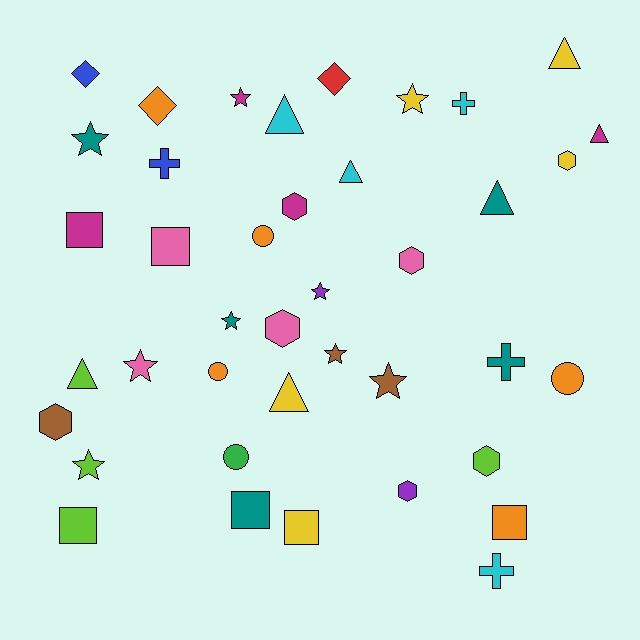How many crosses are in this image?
There are 4 crosses.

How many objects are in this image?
There are 40 objects.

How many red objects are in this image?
There is 1 red object.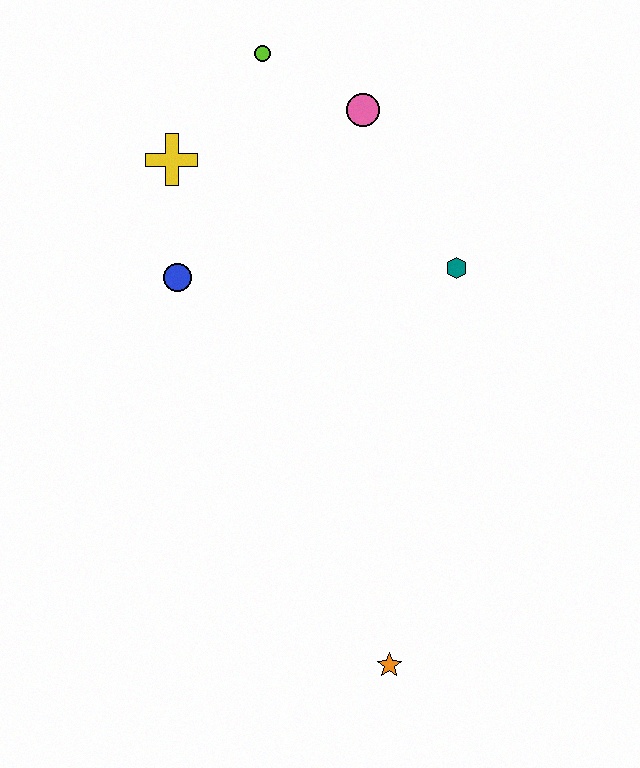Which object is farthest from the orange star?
The lime circle is farthest from the orange star.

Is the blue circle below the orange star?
No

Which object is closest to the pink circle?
The lime circle is closest to the pink circle.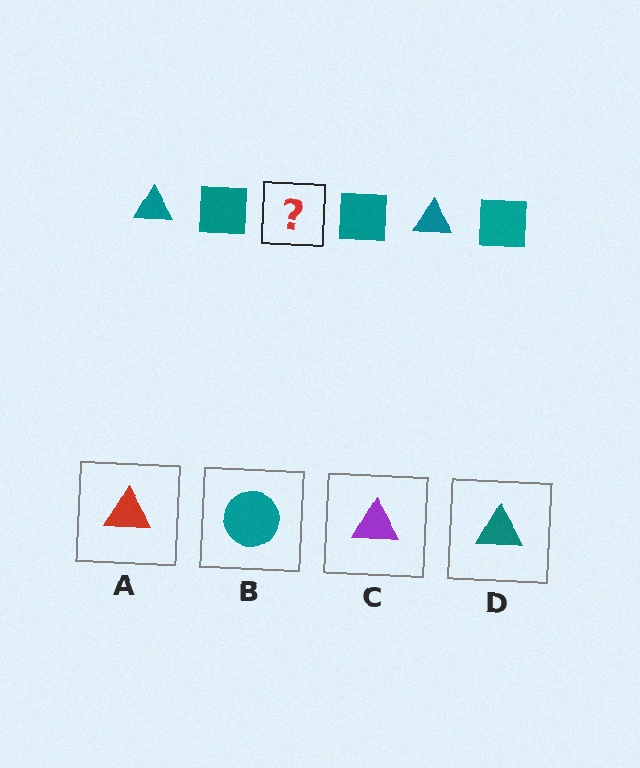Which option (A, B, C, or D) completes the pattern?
D.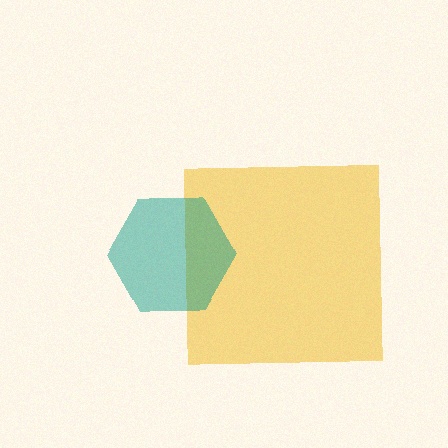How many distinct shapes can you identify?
There are 2 distinct shapes: a yellow square, a teal hexagon.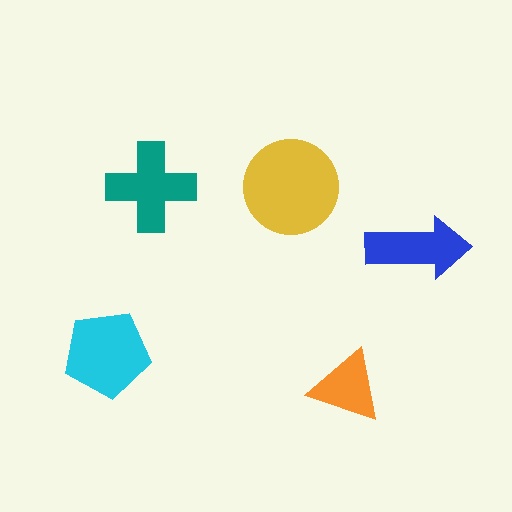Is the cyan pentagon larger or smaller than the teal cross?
Larger.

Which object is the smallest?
The orange triangle.